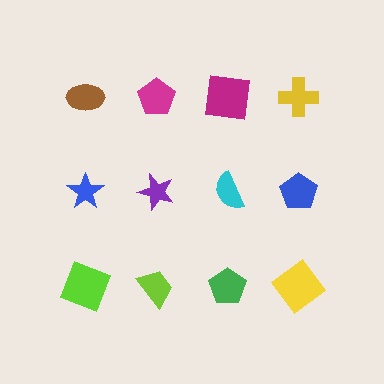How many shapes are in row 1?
4 shapes.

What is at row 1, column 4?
A yellow cross.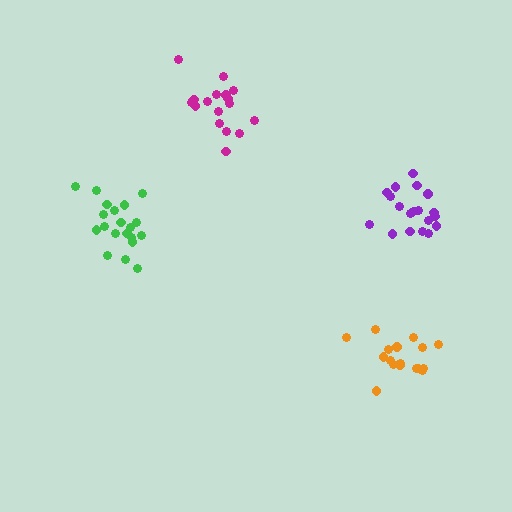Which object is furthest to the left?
The green cluster is leftmost.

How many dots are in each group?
Group 1: 17 dots, Group 2: 19 dots, Group 3: 17 dots, Group 4: 20 dots (73 total).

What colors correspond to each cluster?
The clusters are colored: orange, purple, magenta, green.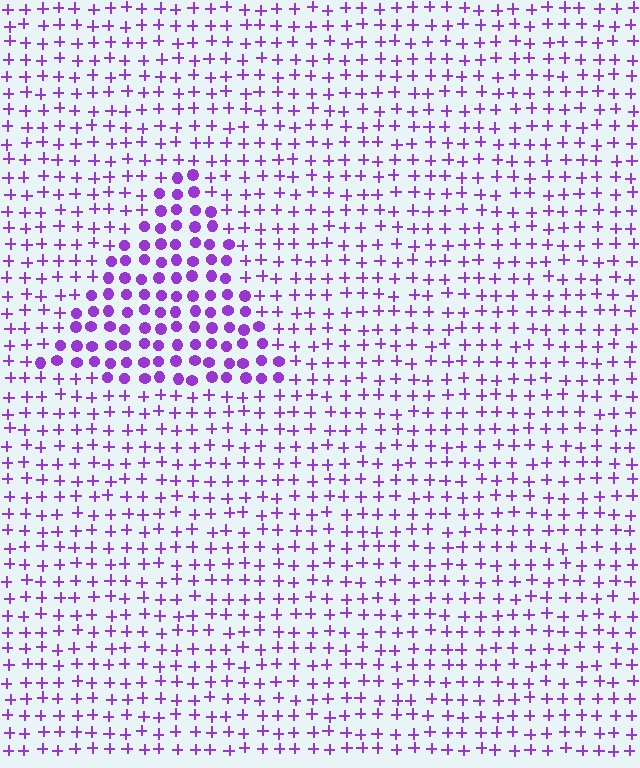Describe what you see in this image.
The image is filled with small purple elements arranged in a uniform grid. A triangle-shaped region contains circles, while the surrounding area contains plus signs. The boundary is defined purely by the change in element shape.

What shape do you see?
I see a triangle.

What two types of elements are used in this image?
The image uses circles inside the triangle region and plus signs outside it.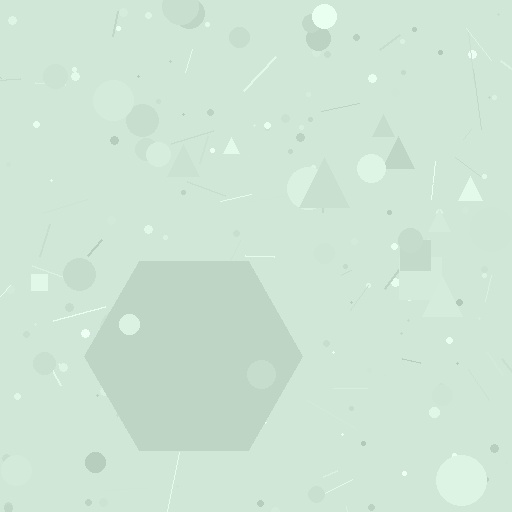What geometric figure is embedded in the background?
A hexagon is embedded in the background.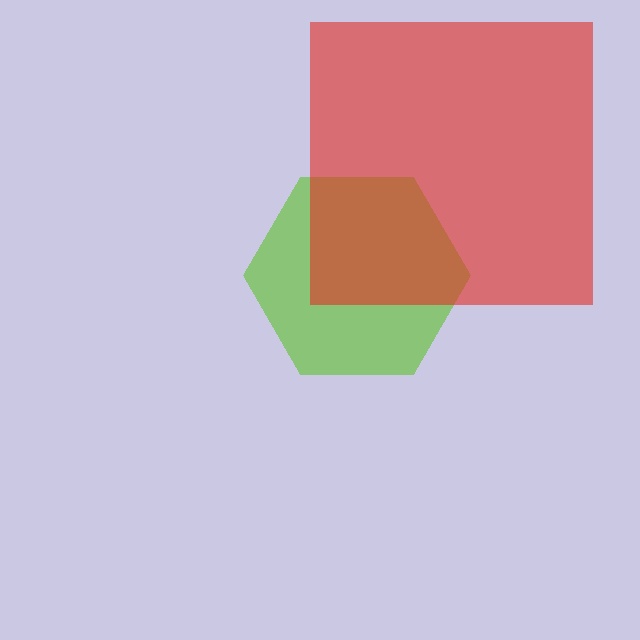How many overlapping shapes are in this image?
There are 2 overlapping shapes in the image.